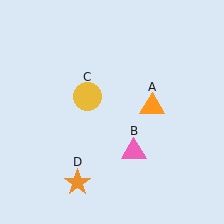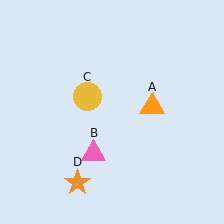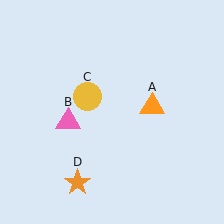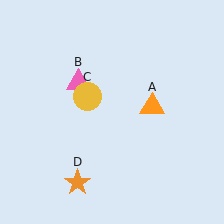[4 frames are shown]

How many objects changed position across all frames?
1 object changed position: pink triangle (object B).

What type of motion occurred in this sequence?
The pink triangle (object B) rotated clockwise around the center of the scene.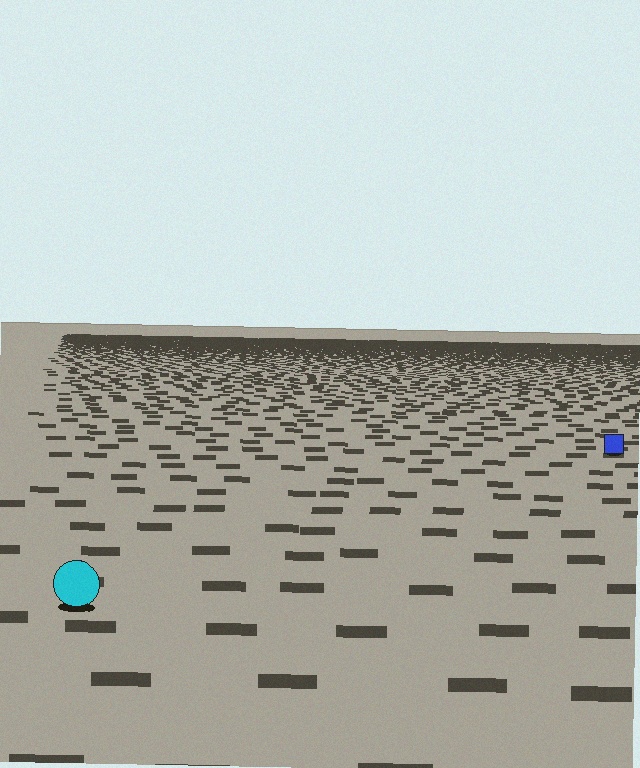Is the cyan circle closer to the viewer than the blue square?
Yes. The cyan circle is closer — you can tell from the texture gradient: the ground texture is coarser near it.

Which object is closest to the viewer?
The cyan circle is closest. The texture marks near it are larger and more spread out.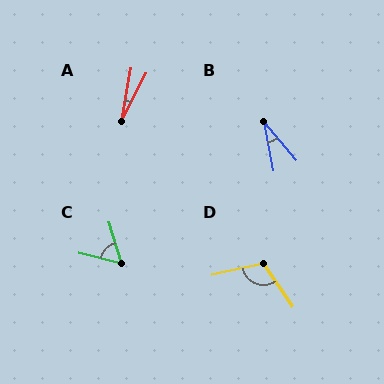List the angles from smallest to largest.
A (17°), B (30°), C (59°), D (112°).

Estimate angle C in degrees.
Approximately 59 degrees.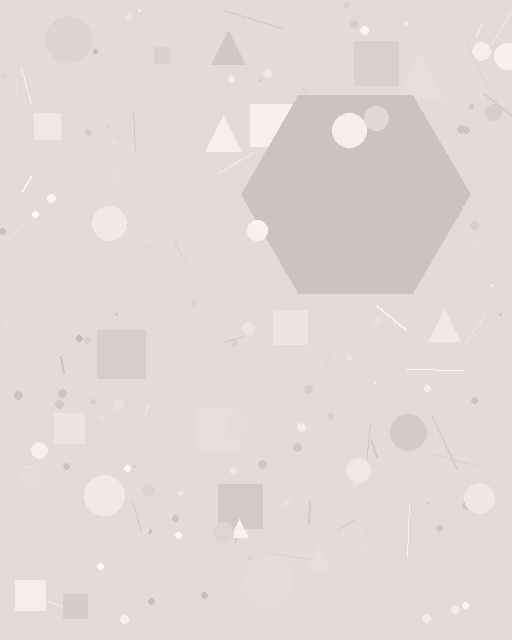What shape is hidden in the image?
A hexagon is hidden in the image.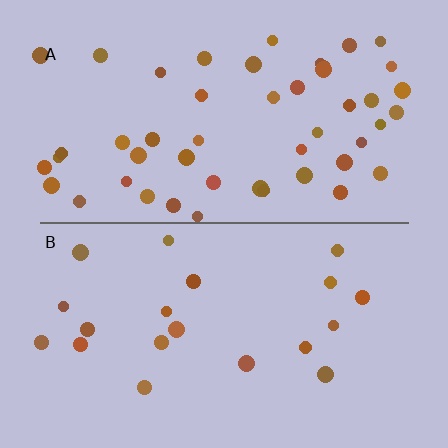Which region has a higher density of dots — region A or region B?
A (the top).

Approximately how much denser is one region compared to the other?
Approximately 2.5× — region A over region B.